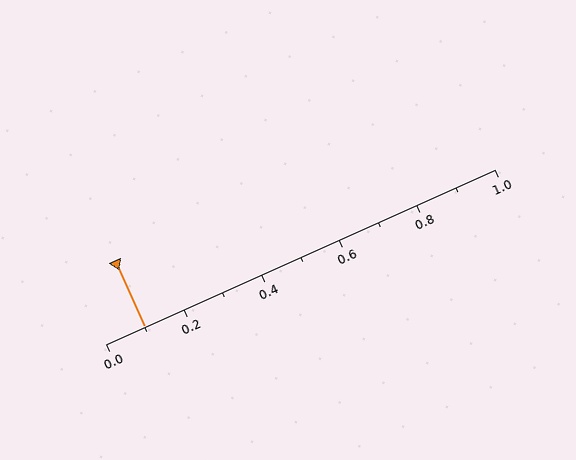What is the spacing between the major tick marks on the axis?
The major ticks are spaced 0.2 apart.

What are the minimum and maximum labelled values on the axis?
The axis runs from 0.0 to 1.0.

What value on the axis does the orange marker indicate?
The marker indicates approximately 0.1.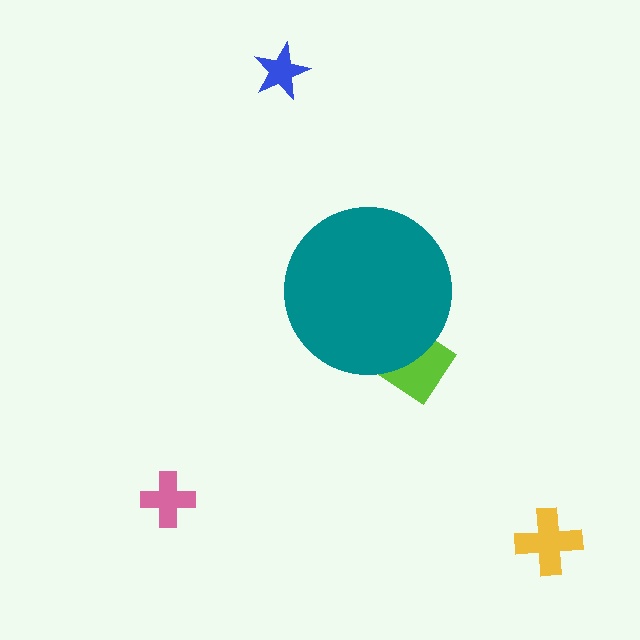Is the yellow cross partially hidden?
No, the yellow cross is fully visible.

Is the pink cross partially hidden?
No, the pink cross is fully visible.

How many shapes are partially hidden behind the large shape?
2 shapes are partially hidden.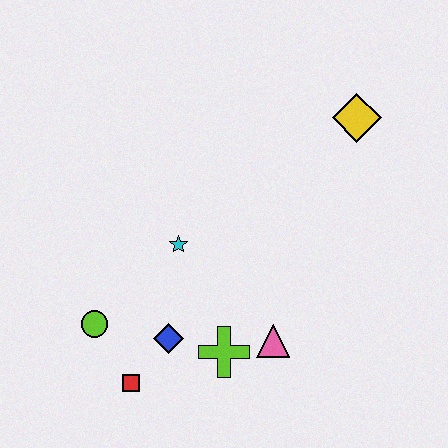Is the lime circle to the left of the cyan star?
Yes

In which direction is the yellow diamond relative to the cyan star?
The yellow diamond is to the right of the cyan star.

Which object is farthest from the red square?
The yellow diamond is farthest from the red square.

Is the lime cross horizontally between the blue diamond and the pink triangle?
Yes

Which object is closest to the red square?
The blue diamond is closest to the red square.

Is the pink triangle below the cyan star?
Yes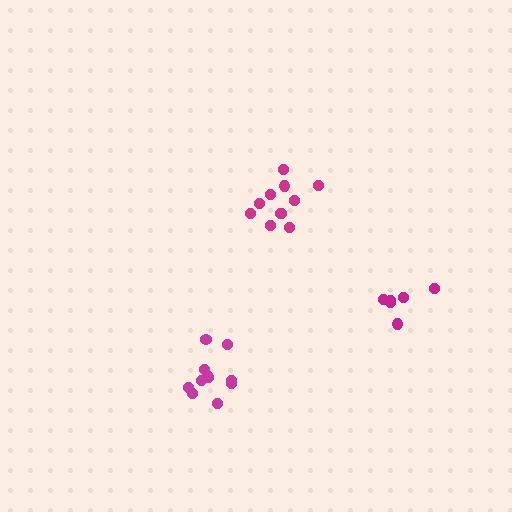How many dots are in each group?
Group 1: 11 dots, Group 2: 11 dots, Group 3: 6 dots (28 total).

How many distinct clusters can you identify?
There are 3 distinct clusters.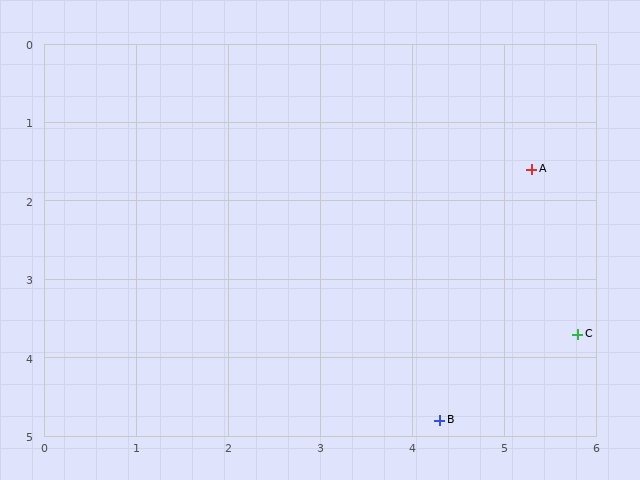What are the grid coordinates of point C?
Point C is at approximately (5.8, 3.7).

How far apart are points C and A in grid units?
Points C and A are about 2.2 grid units apart.